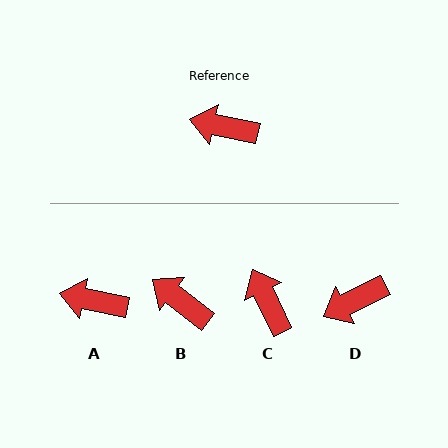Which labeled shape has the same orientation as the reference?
A.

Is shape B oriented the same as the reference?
No, it is off by about 26 degrees.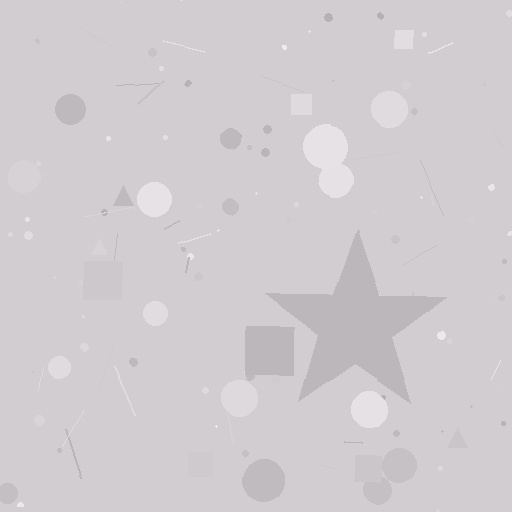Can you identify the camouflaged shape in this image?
The camouflaged shape is a star.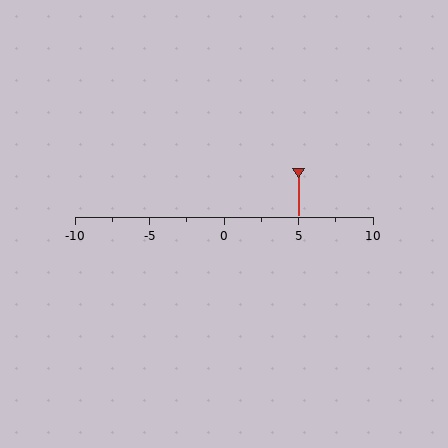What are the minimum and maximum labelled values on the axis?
The axis runs from -10 to 10.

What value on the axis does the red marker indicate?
The marker indicates approximately 5.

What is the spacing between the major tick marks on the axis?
The major ticks are spaced 5 apart.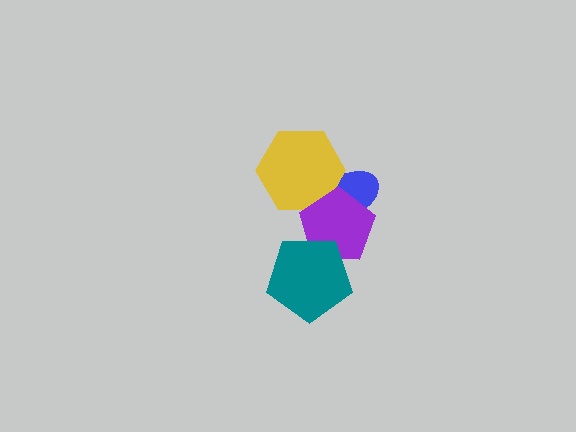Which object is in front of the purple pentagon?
The teal pentagon is in front of the purple pentagon.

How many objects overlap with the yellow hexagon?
2 objects overlap with the yellow hexagon.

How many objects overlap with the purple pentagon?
3 objects overlap with the purple pentagon.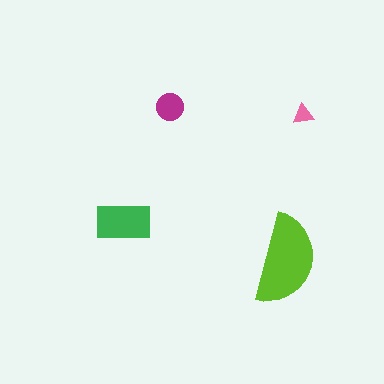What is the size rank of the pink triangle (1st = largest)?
4th.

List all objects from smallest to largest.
The pink triangle, the magenta circle, the green rectangle, the lime semicircle.